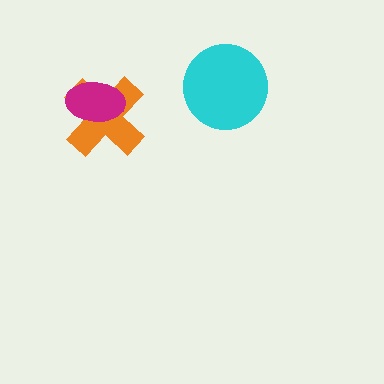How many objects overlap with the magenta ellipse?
1 object overlaps with the magenta ellipse.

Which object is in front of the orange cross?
The magenta ellipse is in front of the orange cross.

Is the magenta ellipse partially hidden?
No, no other shape covers it.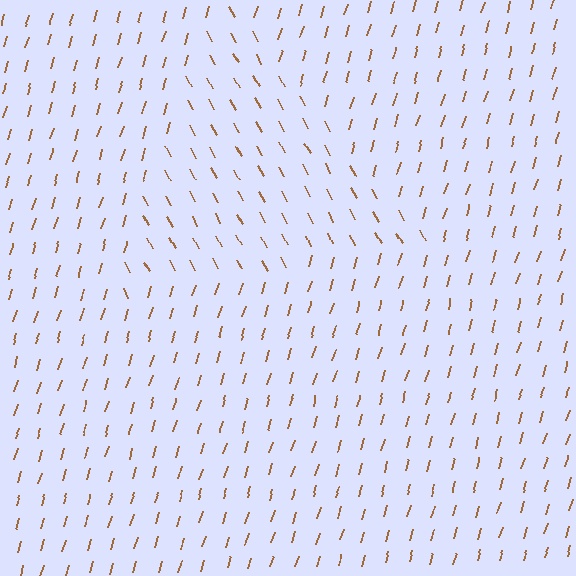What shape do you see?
I see a triangle.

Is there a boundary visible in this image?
Yes, there is a texture boundary formed by a change in line orientation.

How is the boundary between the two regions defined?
The boundary is defined purely by a change in line orientation (approximately 45 degrees difference). All lines are the same color and thickness.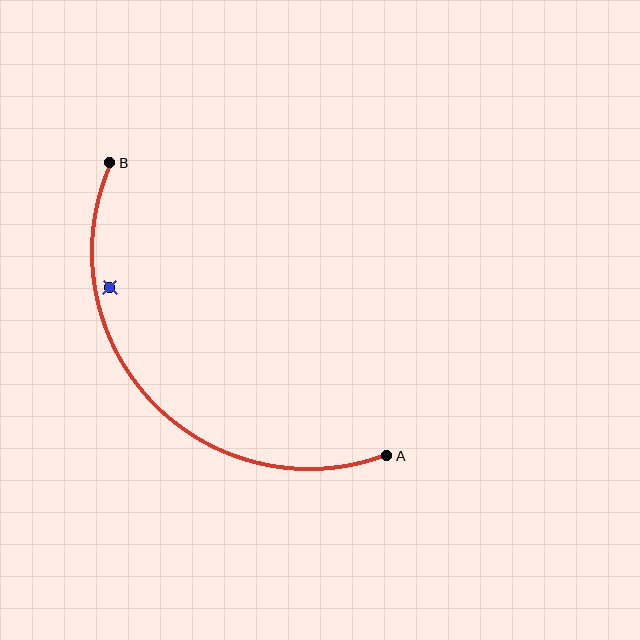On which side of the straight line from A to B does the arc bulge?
The arc bulges below and to the left of the straight line connecting A and B.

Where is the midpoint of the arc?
The arc midpoint is the point on the curve farthest from the straight line joining A and B. It sits below and to the left of that line.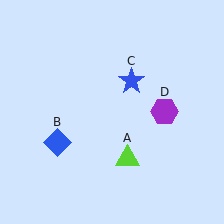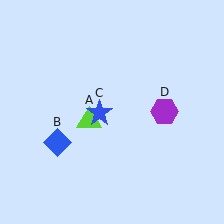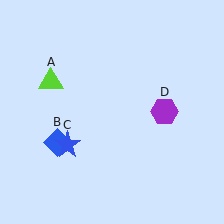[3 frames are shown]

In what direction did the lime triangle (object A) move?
The lime triangle (object A) moved up and to the left.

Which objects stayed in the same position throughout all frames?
Blue diamond (object B) and purple hexagon (object D) remained stationary.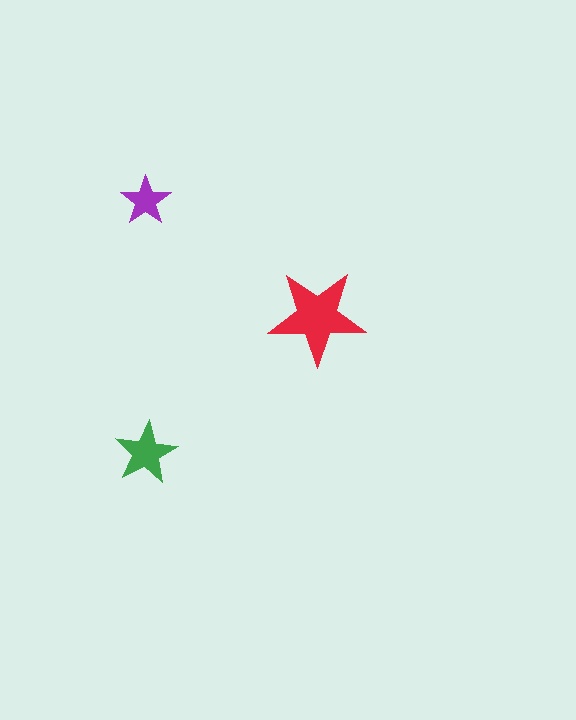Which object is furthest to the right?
The red star is rightmost.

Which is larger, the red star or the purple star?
The red one.